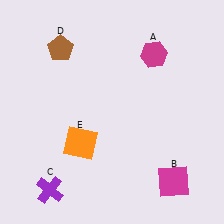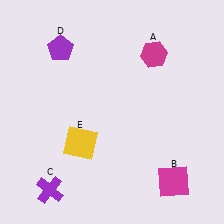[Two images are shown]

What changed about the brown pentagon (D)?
In Image 1, D is brown. In Image 2, it changed to purple.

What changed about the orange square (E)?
In Image 1, E is orange. In Image 2, it changed to yellow.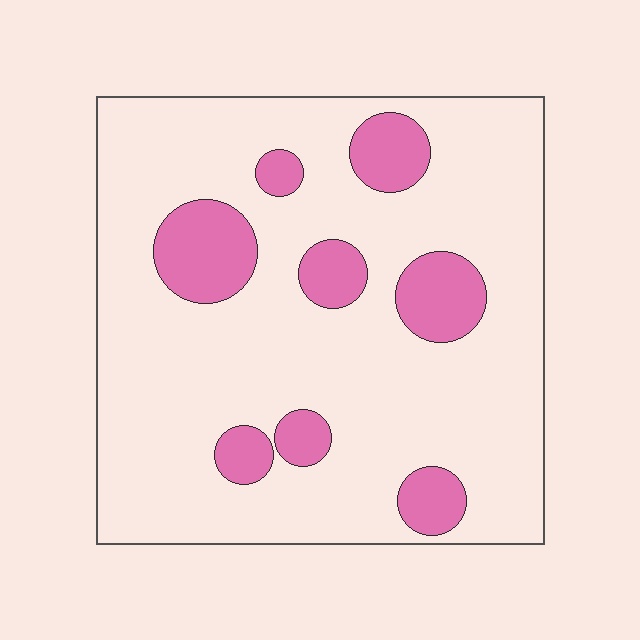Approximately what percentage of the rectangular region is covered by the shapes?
Approximately 20%.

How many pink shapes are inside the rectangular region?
8.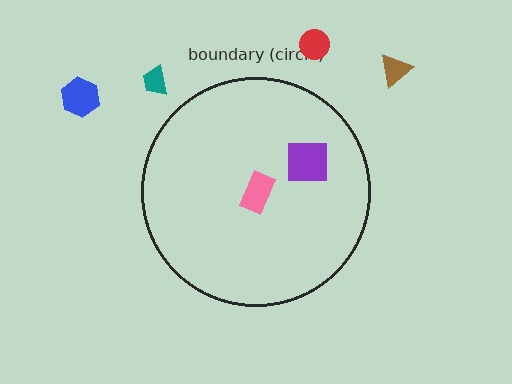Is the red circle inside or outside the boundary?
Outside.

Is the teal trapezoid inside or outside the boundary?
Outside.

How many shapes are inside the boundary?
2 inside, 4 outside.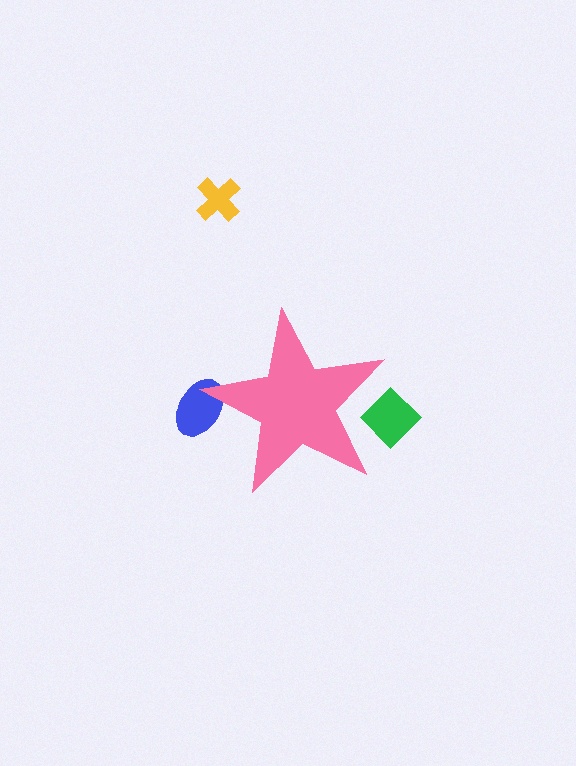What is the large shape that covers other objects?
A pink star.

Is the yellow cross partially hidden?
No, the yellow cross is fully visible.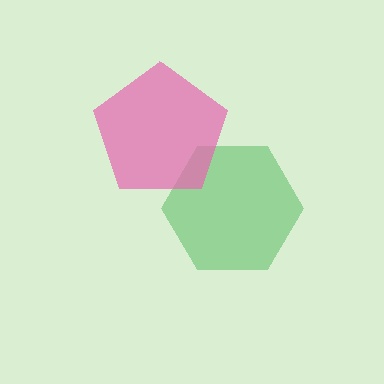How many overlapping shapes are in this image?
There are 2 overlapping shapes in the image.